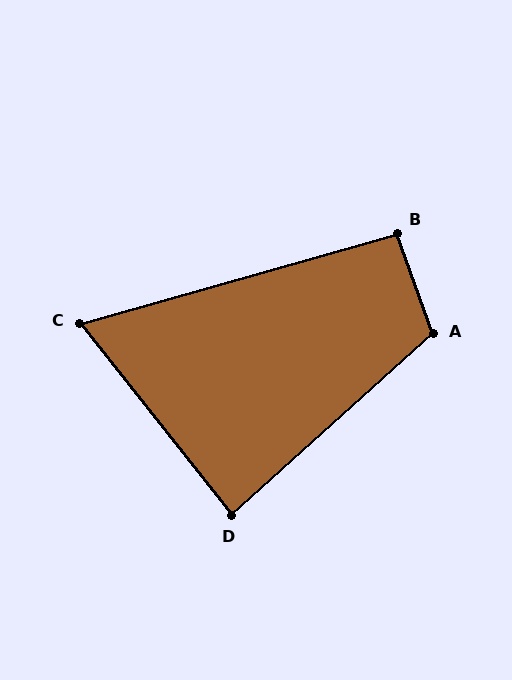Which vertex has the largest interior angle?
A, at approximately 112 degrees.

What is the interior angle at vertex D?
Approximately 86 degrees (approximately right).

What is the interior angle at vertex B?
Approximately 94 degrees (approximately right).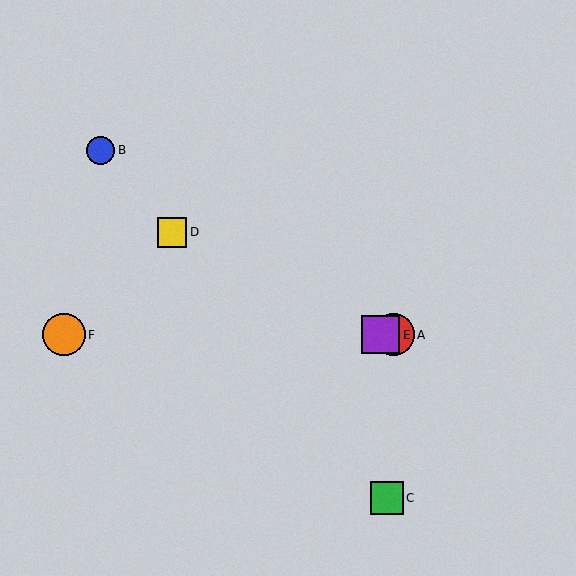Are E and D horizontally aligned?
No, E is at y≈335 and D is at y≈232.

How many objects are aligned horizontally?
3 objects (A, E, F) are aligned horizontally.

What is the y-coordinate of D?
Object D is at y≈232.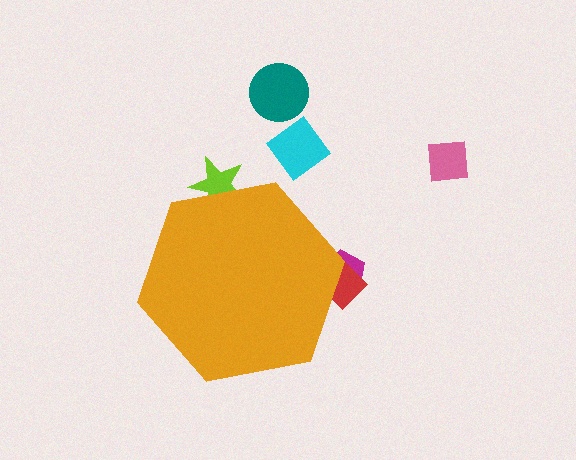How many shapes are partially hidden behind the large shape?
3 shapes are partially hidden.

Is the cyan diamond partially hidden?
No, the cyan diamond is fully visible.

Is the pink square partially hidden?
No, the pink square is fully visible.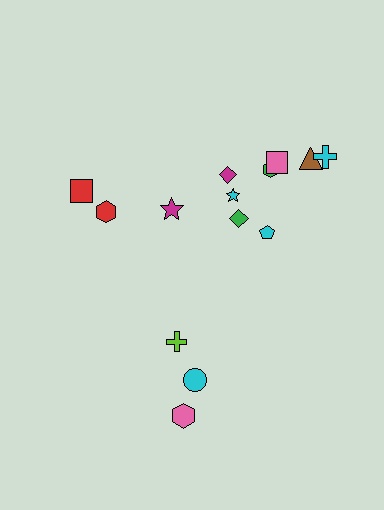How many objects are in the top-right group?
There are 8 objects.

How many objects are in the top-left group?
There are 3 objects.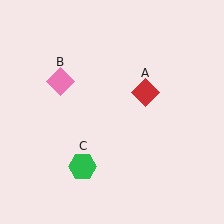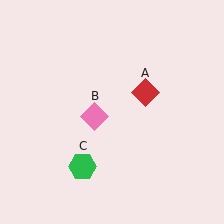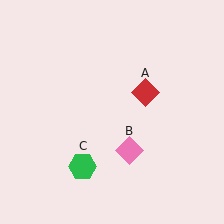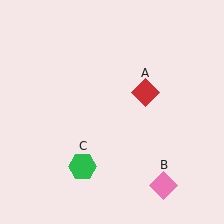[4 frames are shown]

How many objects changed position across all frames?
1 object changed position: pink diamond (object B).